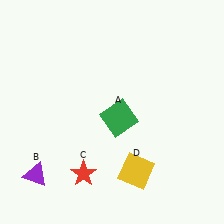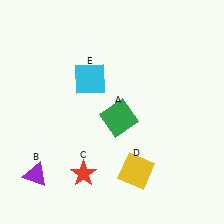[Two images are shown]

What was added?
A cyan square (E) was added in Image 2.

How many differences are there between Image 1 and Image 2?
There is 1 difference between the two images.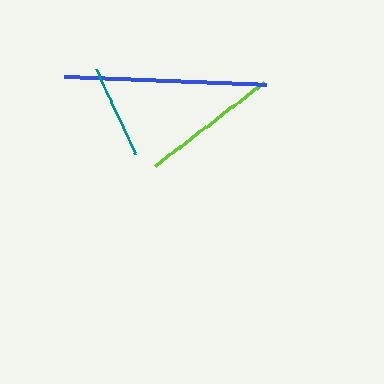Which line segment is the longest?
The blue line is the longest at approximately 202 pixels.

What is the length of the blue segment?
The blue segment is approximately 202 pixels long.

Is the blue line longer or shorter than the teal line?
The blue line is longer than the teal line.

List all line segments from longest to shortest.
From longest to shortest: blue, lime, teal.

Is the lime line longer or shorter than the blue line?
The blue line is longer than the lime line.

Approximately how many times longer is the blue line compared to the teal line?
The blue line is approximately 2.1 times the length of the teal line.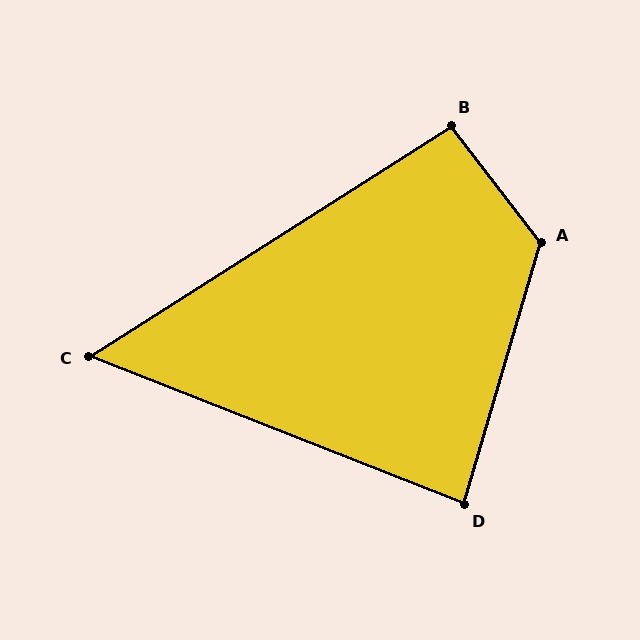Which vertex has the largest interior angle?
A, at approximately 126 degrees.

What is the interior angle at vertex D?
Approximately 85 degrees (acute).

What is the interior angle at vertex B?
Approximately 95 degrees (obtuse).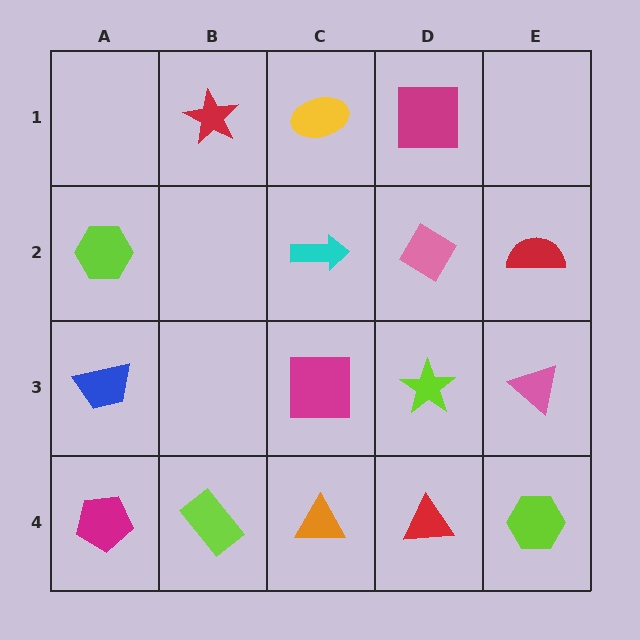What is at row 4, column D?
A red triangle.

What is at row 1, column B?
A red star.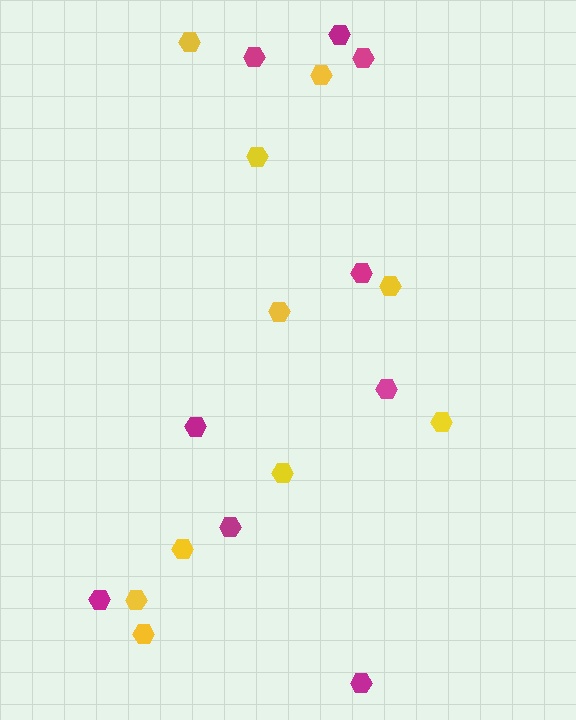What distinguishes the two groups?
There are 2 groups: one group of magenta hexagons (9) and one group of yellow hexagons (10).